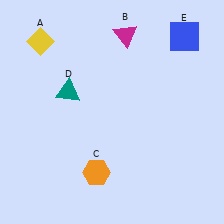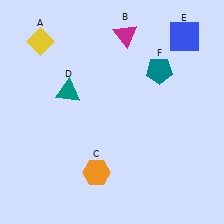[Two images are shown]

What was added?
A teal pentagon (F) was added in Image 2.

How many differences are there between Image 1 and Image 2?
There is 1 difference between the two images.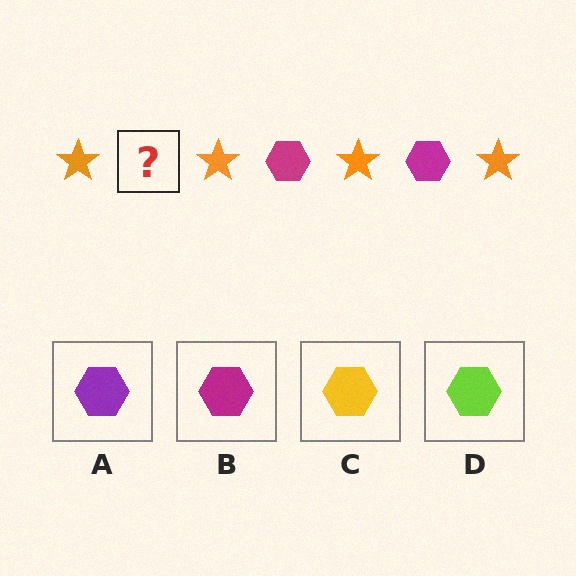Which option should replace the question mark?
Option B.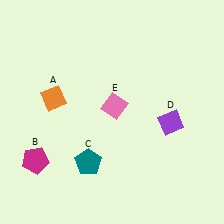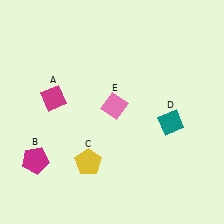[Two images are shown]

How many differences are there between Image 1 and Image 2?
There are 3 differences between the two images.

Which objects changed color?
A changed from orange to magenta. C changed from teal to yellow. D changed from purple to teal.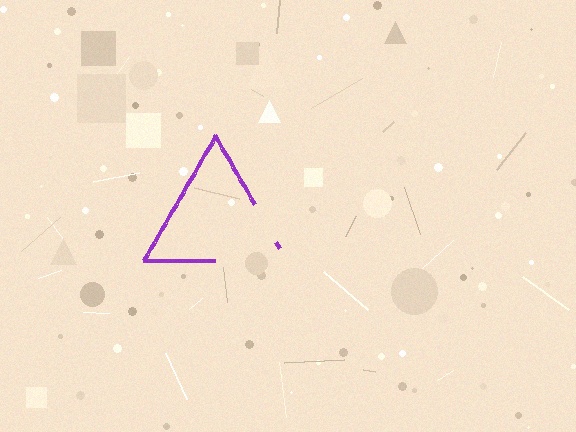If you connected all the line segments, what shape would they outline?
They would outline a triangle.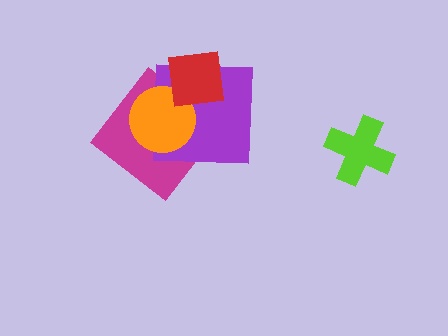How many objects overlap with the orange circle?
3 objects overlap with the orange circle.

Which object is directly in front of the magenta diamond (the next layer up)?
The purple square is directly in front of the magenta diamond.